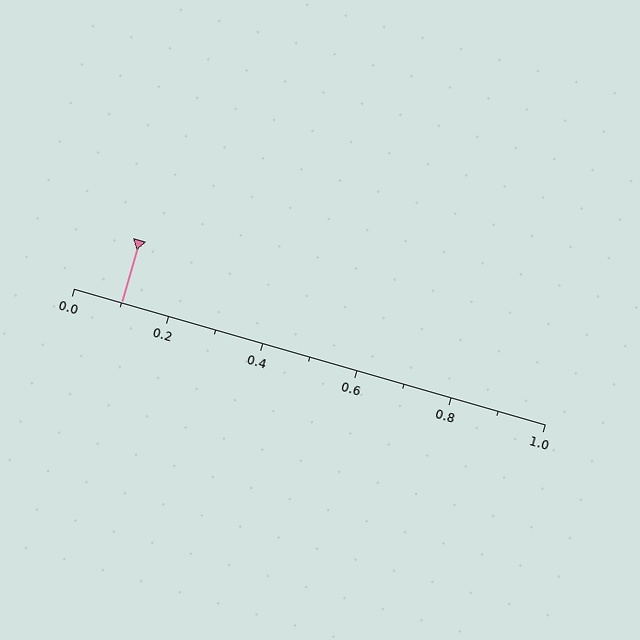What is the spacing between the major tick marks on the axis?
The major ticks are spaced 0.2 apart.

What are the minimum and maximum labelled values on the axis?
The axis runs from 0.0 to 1.0.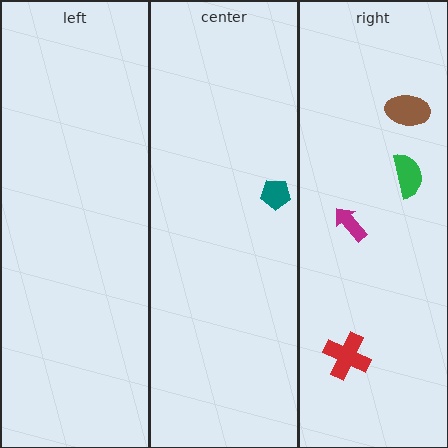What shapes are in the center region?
The teal pentagon.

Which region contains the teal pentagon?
The center region.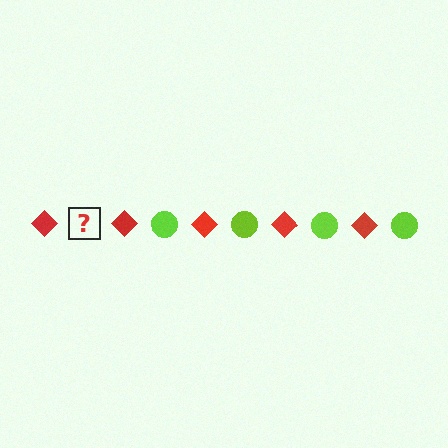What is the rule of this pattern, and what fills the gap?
The rule is that the pattern alternates between red diamond and lime circle. The gap should be filled with a lime circle.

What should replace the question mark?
The question mark should be replaced with a lime circle.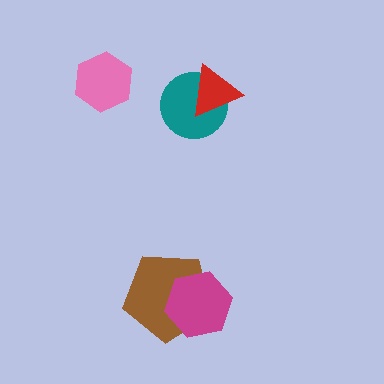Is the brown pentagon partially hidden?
Yes, it is partially covered by another shape.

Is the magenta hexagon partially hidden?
No, no other shape covers it.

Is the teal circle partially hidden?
Yes, it is partially covered by another shape.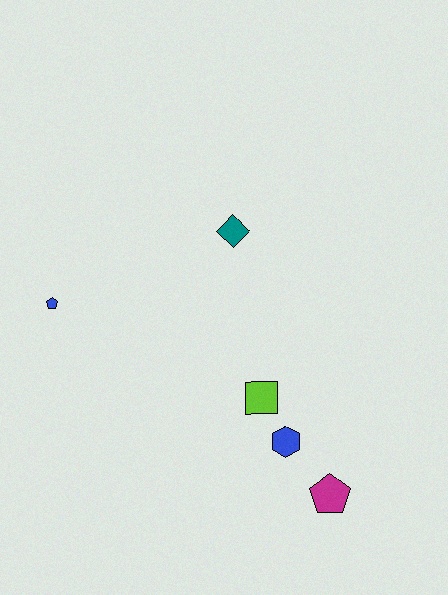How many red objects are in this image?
There are no red objects.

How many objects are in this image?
There are 5 objects.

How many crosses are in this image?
There are no crosses.